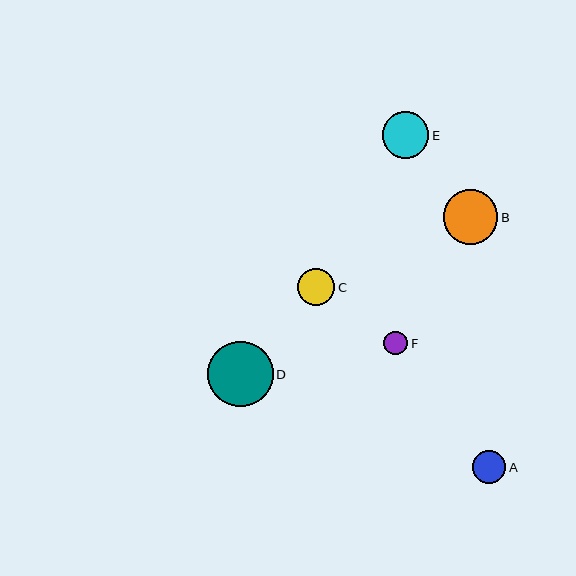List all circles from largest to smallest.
From largest to smallest: D, B, E, C, A, F.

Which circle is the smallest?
Circle F is the smallest with a size of approximately 24 pixels.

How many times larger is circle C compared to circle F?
Circle C is approximately 1.5 times the size of circle F.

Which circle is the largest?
Circle D is the largest with a size of approximately 66 pixels.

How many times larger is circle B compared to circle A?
Circle B is approximately 1.7 times the size of circle A.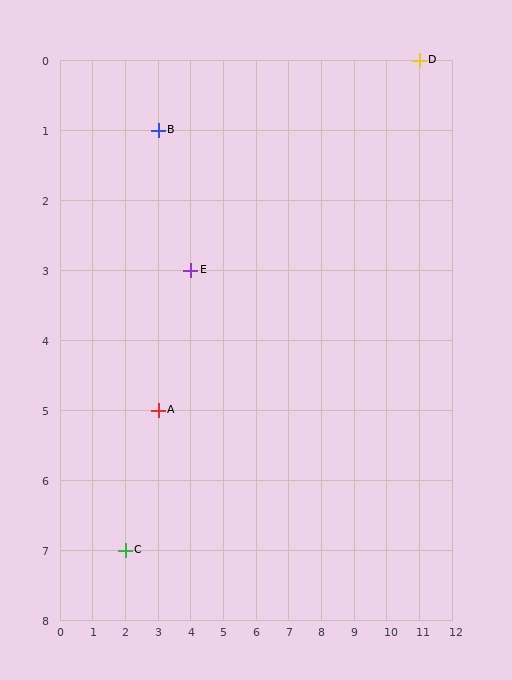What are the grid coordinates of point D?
Point D is at grid coordinates (11, 0).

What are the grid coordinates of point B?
Point B is at grid coordinates (3, 1).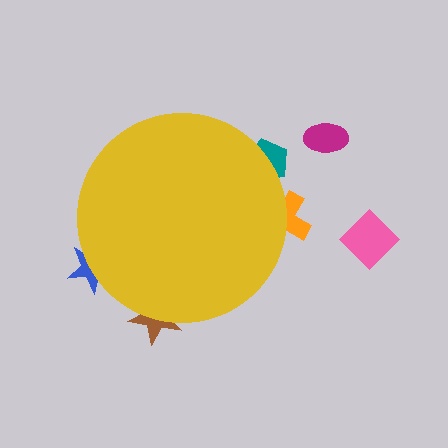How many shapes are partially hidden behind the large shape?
4 shapes are partially hidden.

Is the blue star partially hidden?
Yes, the blue star is partially hidden behind the yellow circle.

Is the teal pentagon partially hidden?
Yes, the teal pentagon is partially hidden behind the yellow circle.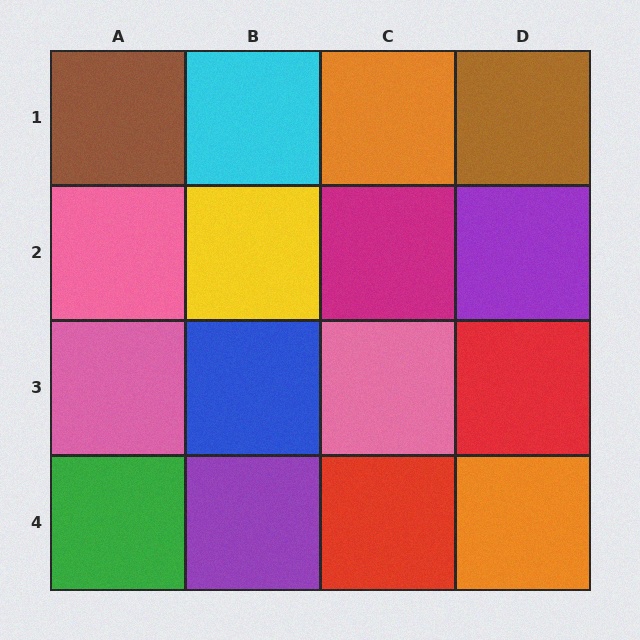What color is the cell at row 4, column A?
Green.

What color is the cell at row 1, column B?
Cyan.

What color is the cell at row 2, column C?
Magenta.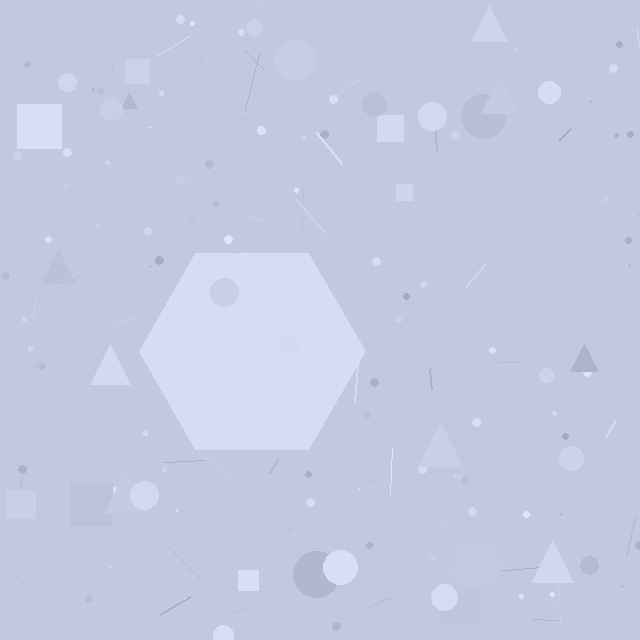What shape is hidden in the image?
A hexagon is hidden in the image.